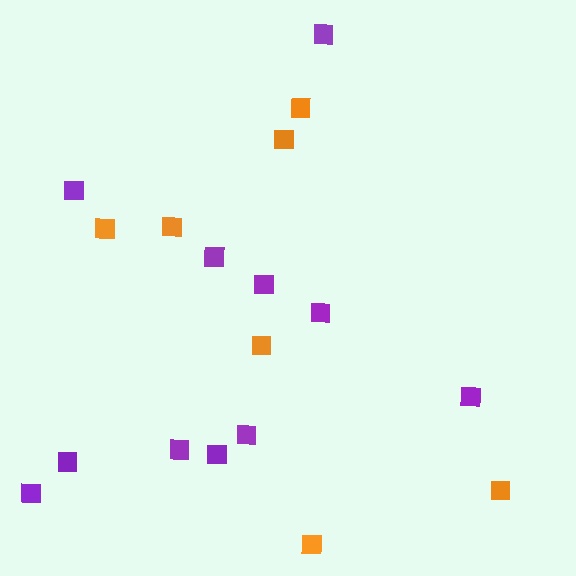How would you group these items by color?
There are 2 groups: one group of purple squares (11) and one group of orange squares (7).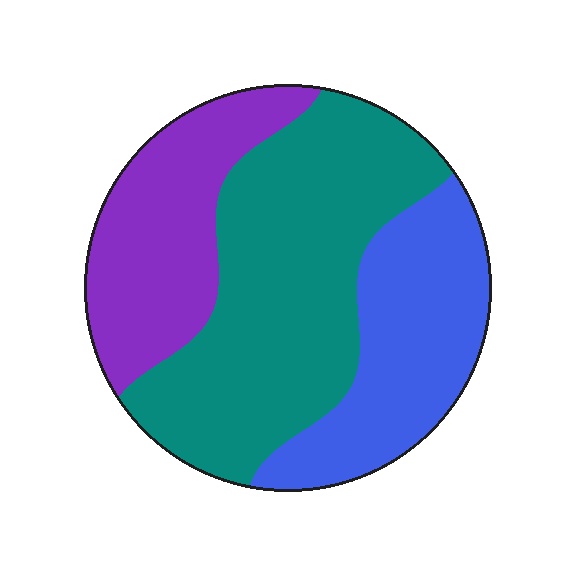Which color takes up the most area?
Teal, at roughly 45%.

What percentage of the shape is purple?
Purple covers around 25% of the shape.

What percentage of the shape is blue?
Blue covers about 25% of the shape.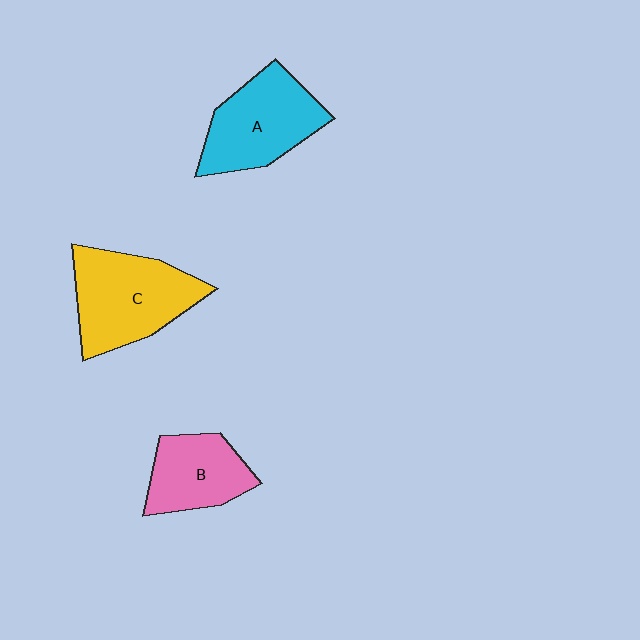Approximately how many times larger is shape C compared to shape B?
Approximately 1.5 times.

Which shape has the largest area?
Shape C (yellow).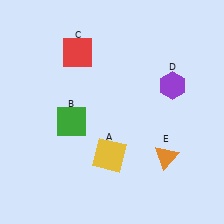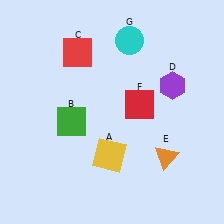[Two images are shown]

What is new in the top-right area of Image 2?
A red square (F) was added in the top-right area of Image 2.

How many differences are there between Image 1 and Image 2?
There are 2 differences between the two images.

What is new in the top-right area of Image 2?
A cyan circle (G) was added in the top-right area of Image 2.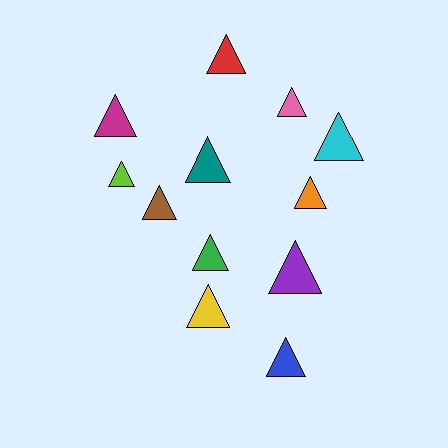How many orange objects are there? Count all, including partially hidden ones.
There is 1 orange object.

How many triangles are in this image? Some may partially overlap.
There are 12 triangles.